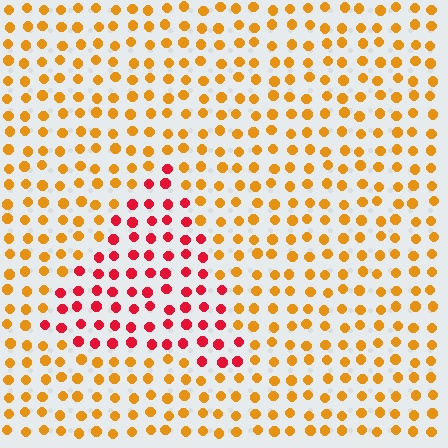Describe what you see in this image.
The image is filled with small orange elements in a uniform arrangement. A triangle-shaped region is visible where the elements are tinted to a slightly different hue, forming a subtle color boundary.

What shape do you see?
I see a triangle.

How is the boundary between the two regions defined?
The boundary is defined purely by a slight shift in hue (about 46 degrees). Spacing, size, and orientation are identical on both sides.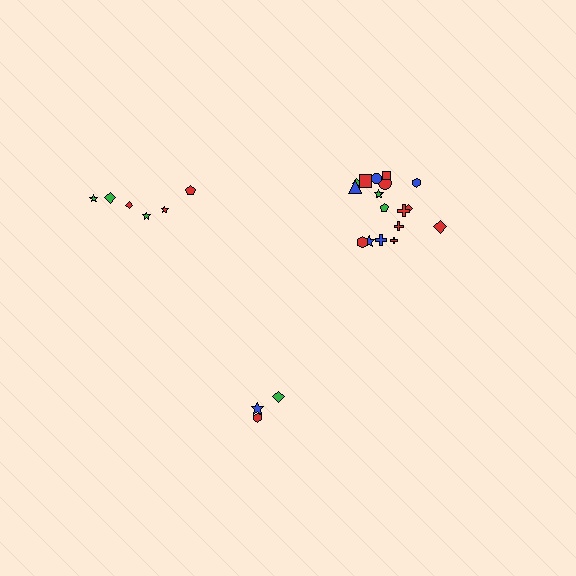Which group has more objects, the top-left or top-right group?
The top-right group.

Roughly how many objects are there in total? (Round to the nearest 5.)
Roughly 25 objects in total.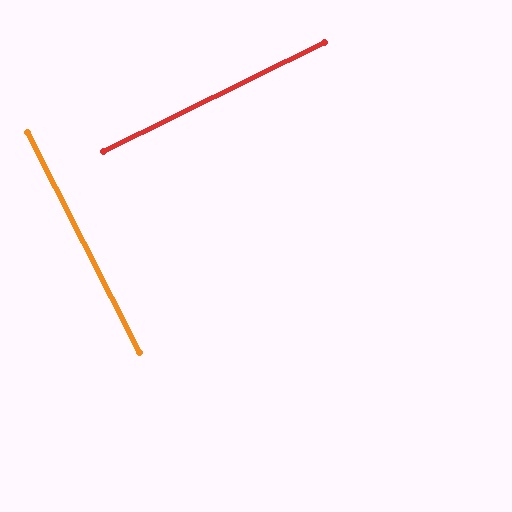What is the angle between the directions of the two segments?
Approximately 89 degrees.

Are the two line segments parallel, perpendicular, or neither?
Perpendicular — they meet at approximately 89°.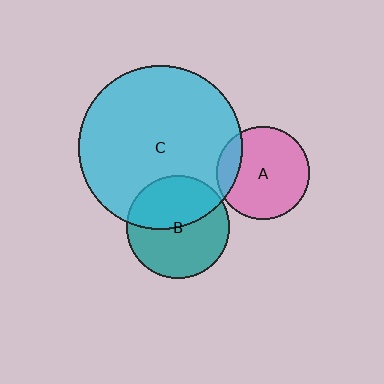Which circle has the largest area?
Circle C (cyan).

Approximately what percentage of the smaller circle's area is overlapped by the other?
Approximately 15%.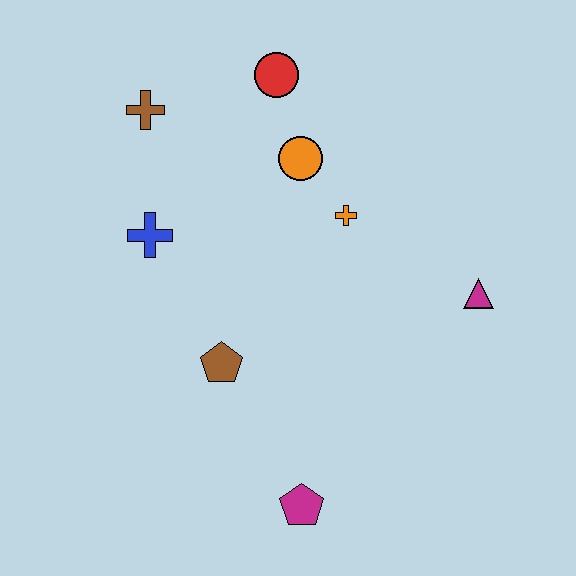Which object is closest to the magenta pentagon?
The brown pentagon is closest to the magenta pentagon.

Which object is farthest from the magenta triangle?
The brown cross is farthest from the magenta triangle.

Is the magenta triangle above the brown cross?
No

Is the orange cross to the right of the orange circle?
Yes